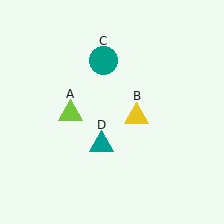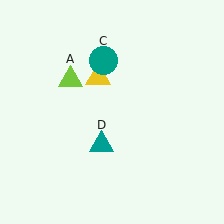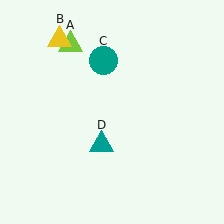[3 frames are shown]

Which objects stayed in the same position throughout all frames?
Teal circle (object C) and teal triangle (object D) remained stationary.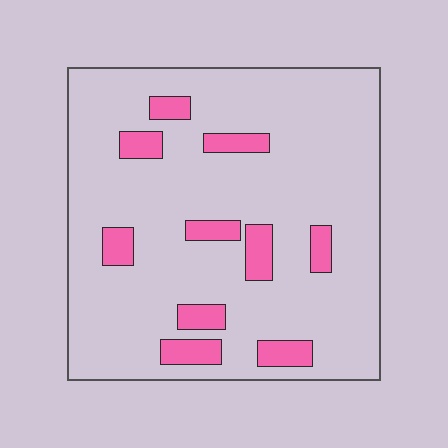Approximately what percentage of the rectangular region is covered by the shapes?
Approximately 15%.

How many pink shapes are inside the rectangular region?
10.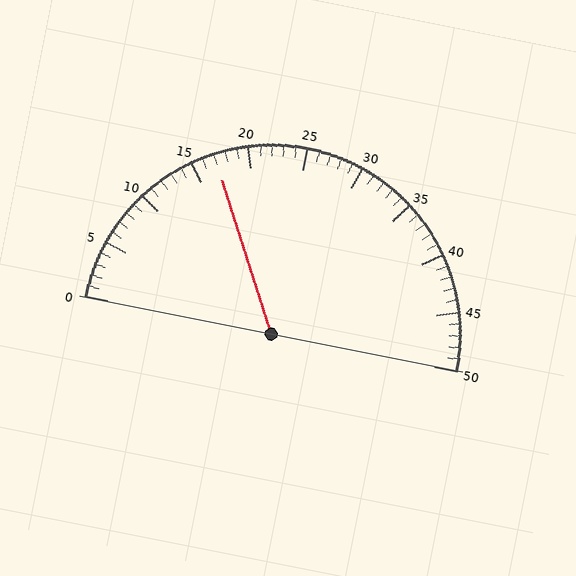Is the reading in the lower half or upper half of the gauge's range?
The reading is in the lower half of the range (0 to 50).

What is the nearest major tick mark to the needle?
The nearest major tick mark is 15.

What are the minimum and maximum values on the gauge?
The gauge ranges from 0 to 50.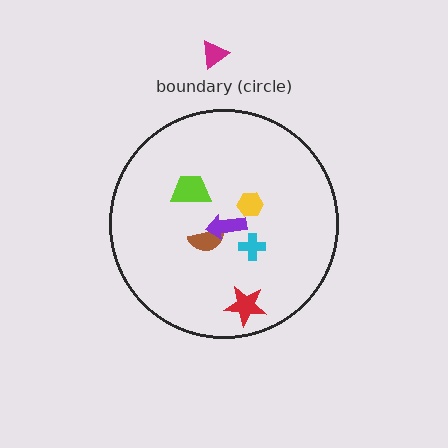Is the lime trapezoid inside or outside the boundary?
Inside.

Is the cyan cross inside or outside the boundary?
Inside.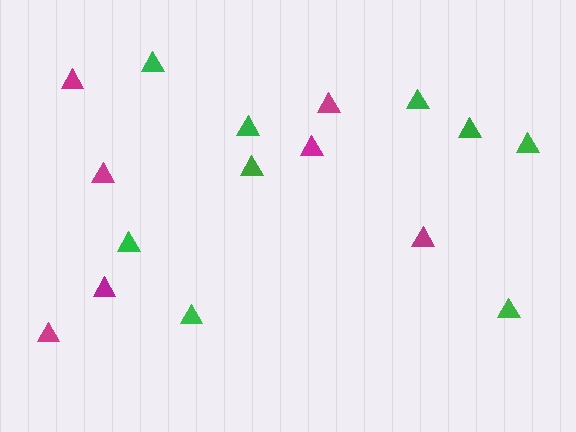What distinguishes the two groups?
There are 2 groups: one group of green triangles (9) and one group of magenta triangles (7).